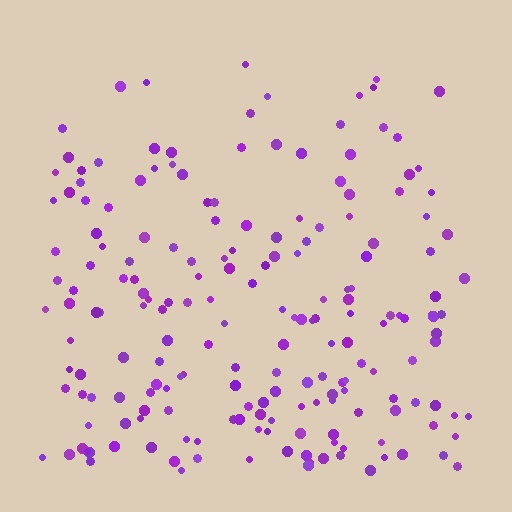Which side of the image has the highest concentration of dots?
The bottom.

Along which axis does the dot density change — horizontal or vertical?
Vertical.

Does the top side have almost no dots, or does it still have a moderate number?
Still a moderate number, just noticeably fewer than the bottom.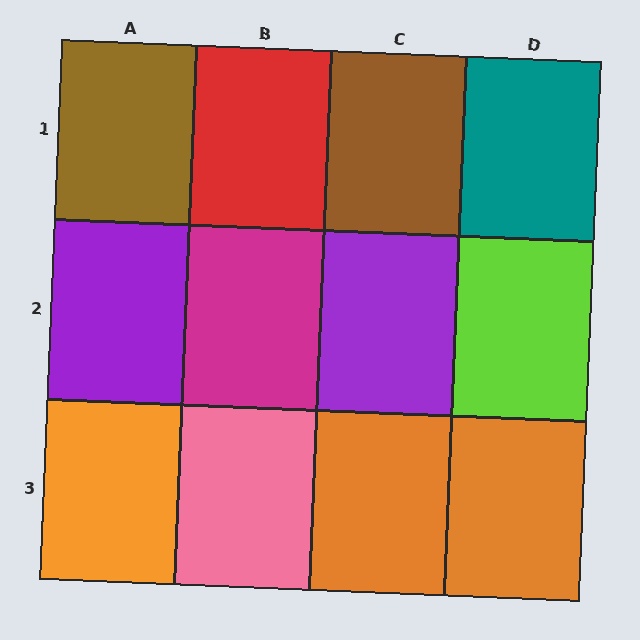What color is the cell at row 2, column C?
Purple.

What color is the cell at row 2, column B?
Magenta.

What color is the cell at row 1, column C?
Brown.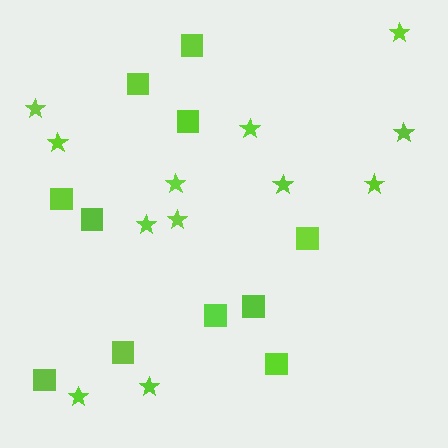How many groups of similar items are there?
There are 2 groups: one group of squares (11) and one group of stars (12).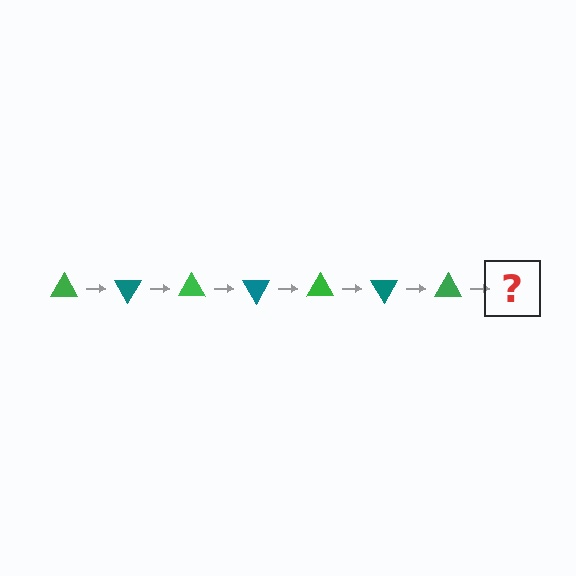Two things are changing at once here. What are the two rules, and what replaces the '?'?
The two rules are that it rotates 60 degrees each step and the color cycles through green and teal. The '?' should be a teal triangle, rotated 420 degrees from the start.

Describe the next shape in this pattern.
It should be a teal triangle, rotated 420 degrees from the start.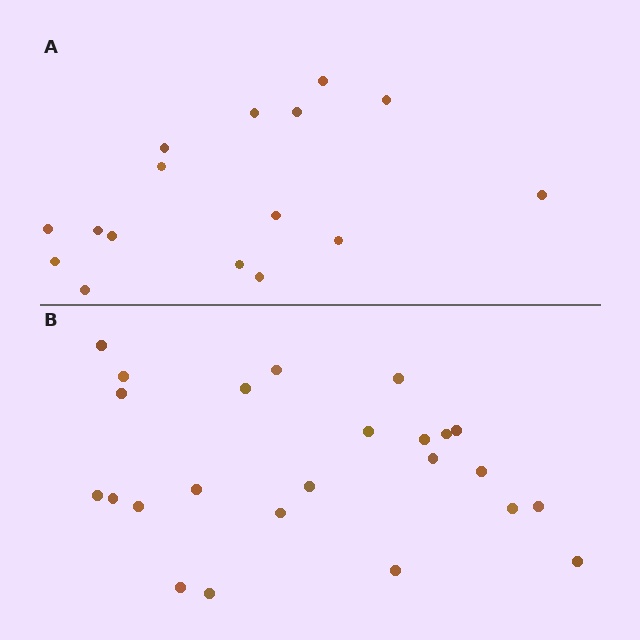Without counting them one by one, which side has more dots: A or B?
Region B (the bottom region) has more dots.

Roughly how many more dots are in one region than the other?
Region B has roughly 8 or so more dots than region A.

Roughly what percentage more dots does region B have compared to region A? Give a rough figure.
About 50% more.